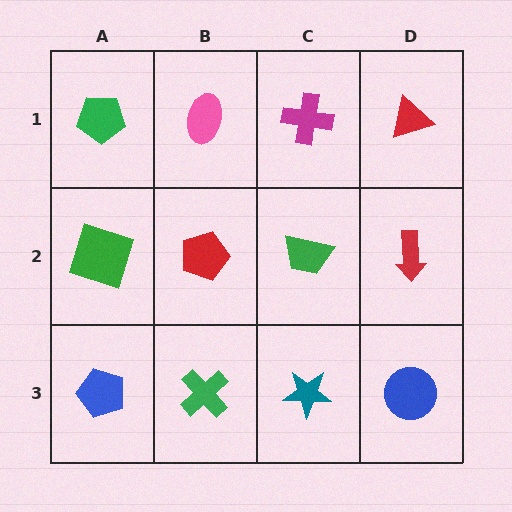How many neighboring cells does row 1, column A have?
2.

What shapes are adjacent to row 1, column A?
A green square (row 2, column A), a pink ellipse (row 1, column B).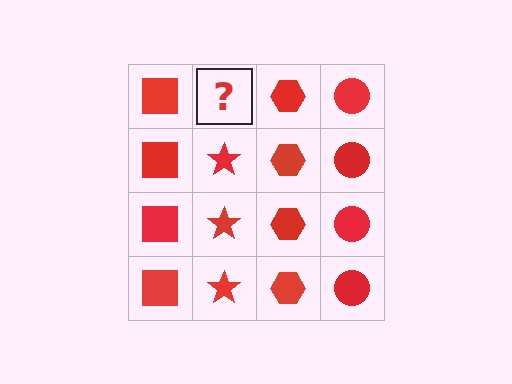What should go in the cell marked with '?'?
The missing cell should contain a red star.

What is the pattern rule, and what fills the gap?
The rule is that each column has a consistent shape. The gap should be filled with a red star.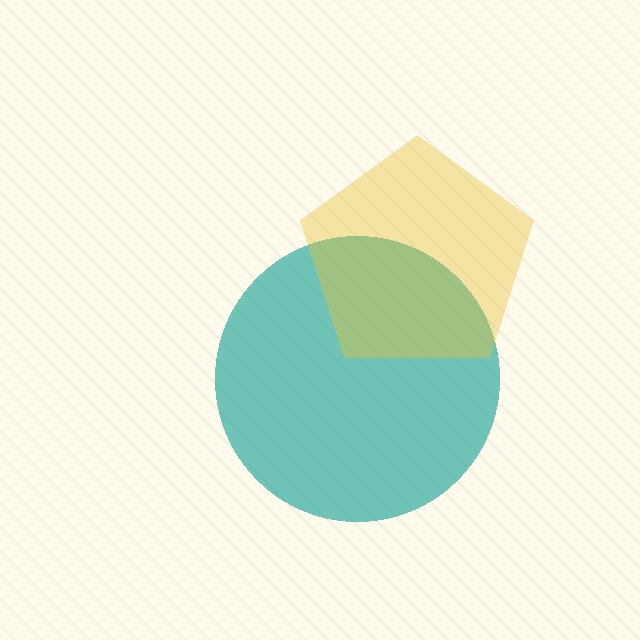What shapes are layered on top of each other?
The layered shapes are: a teal circle, a yellow pentagon.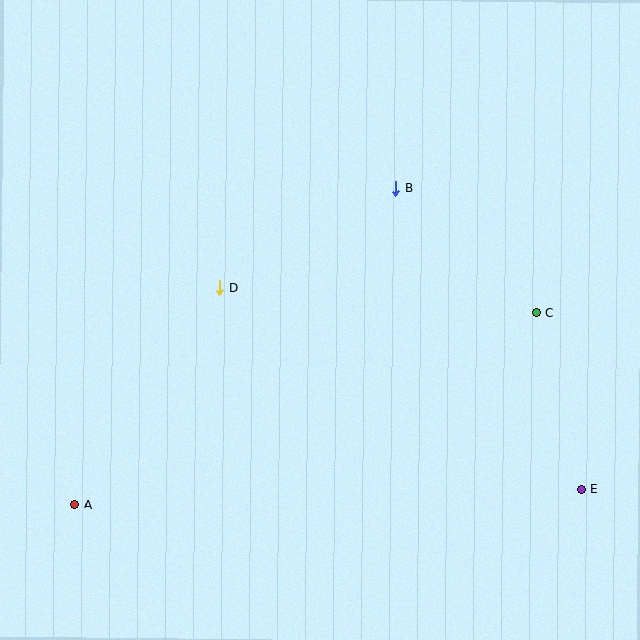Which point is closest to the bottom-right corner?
Point E is closest to the bottom-right corner.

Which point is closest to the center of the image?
Point D at (220, 288) is closest to the center.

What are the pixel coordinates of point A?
Point A is at (75, 505).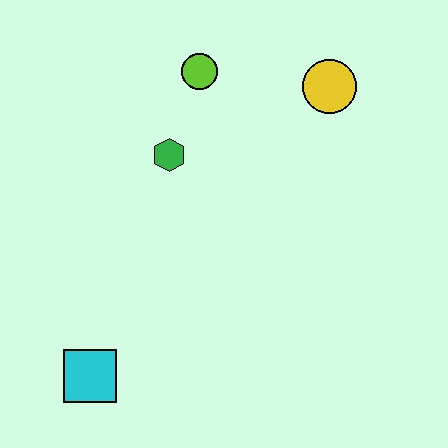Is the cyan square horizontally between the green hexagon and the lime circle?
No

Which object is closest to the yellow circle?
The lime circle is closest to the yellow circle.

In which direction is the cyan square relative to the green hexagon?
The cyan square is below the green hexagon.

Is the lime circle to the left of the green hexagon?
No